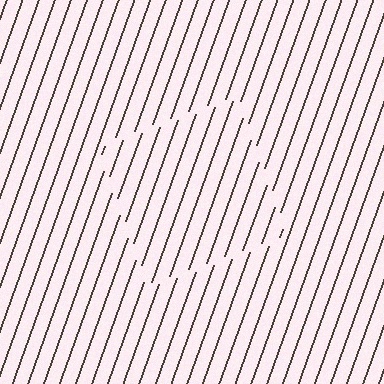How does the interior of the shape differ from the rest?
The interior of the shape contains the same grating, shifted by half a period — the contour is defined by the phase discontinuity where line-ends from the inner and outer gratings abut.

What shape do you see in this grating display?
An illusory square. The interior of the shape contains the same grating, shifted by half a period — the contour is defined by the phase discontinuity where line-ends from the inner and outer gratings abut.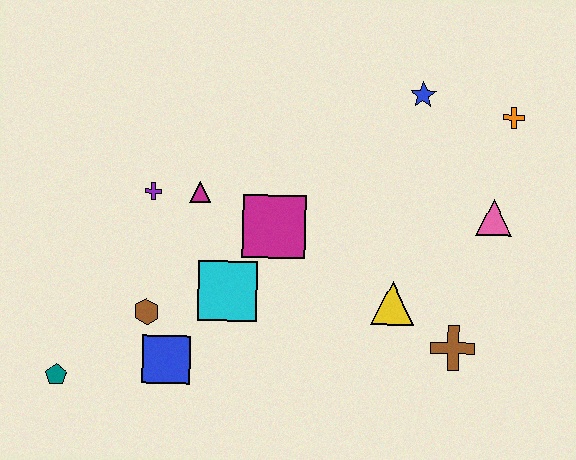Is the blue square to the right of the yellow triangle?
No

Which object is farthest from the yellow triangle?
The teal pentagon is farthest from the yellow triangle.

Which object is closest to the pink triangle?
The orange cross is closest to the pink triangle.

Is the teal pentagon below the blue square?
Yes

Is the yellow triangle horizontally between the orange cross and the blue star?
No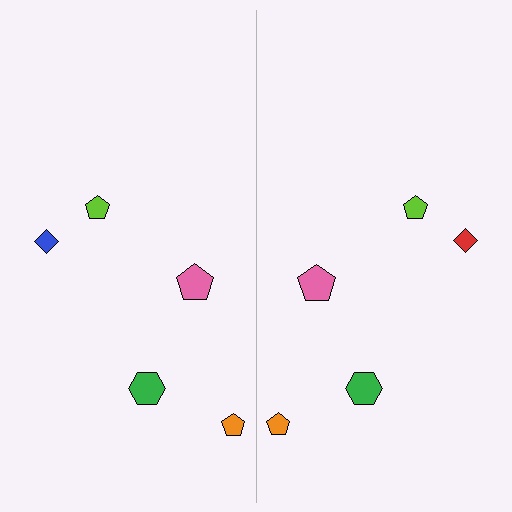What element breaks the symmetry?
The red diamond on the right side breaks the symmetry — its mirror counterpart is blue.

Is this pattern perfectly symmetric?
No, the pattern is not perfectly symmetric. The red diamond on the right side breaks the symmetry — its mirror counterpart is blue.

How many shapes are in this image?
There are 10 shapes in this image.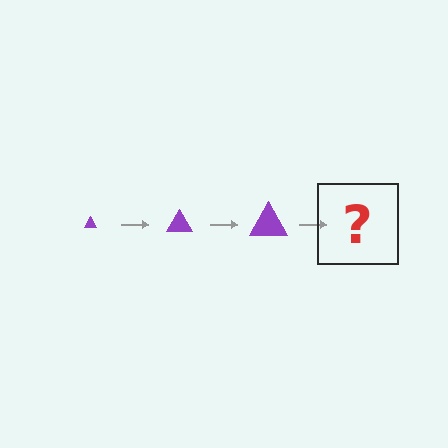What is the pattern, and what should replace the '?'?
The pattern is that the triangle gets progressively larger each step. The '?' should be a purple triangle, larger than the previous one.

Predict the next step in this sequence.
The next step is a purple triangle, larger than the previous one.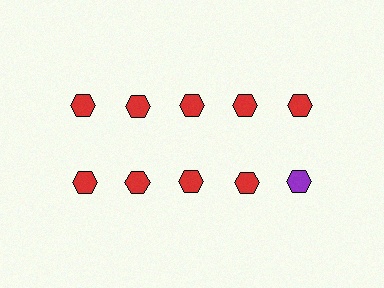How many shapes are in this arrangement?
There are 10 shapes arranged in a grid pattern.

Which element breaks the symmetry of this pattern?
The purple hexagon in the second row, rightmost column breaks the symmetry. All other shapes are red hexagons.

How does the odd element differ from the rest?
It has a different color: purple instead of red.